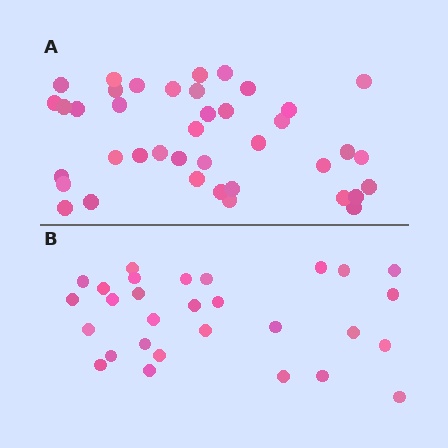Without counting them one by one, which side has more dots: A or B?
Region A (the top region) has more dots.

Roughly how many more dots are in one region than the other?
Region A has roughly 12 or so more dots than region B.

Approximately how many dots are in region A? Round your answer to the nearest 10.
About 40 dots.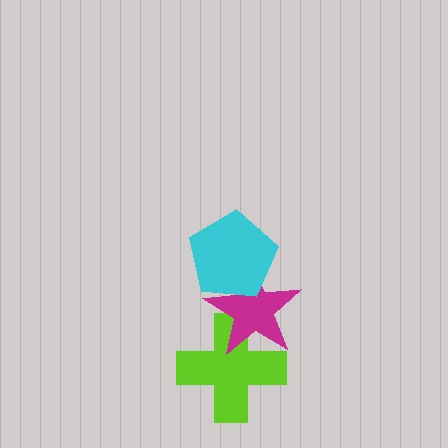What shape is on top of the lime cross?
The magenta star is on top of the lime cross.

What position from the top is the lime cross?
The lime cross is 3rd from the top.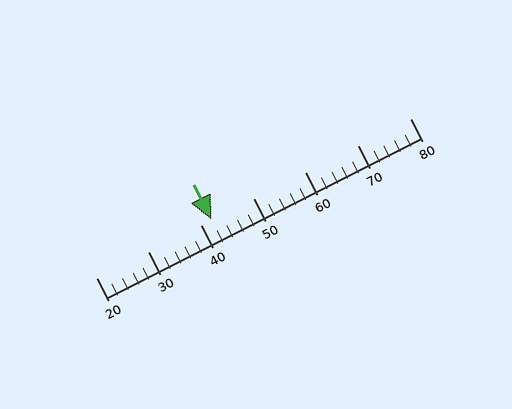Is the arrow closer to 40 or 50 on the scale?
The arrow is closer to 40.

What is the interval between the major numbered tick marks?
The major tick marks are spaced 10 units apart.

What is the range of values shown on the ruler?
The ruler shows values from 20 to 80.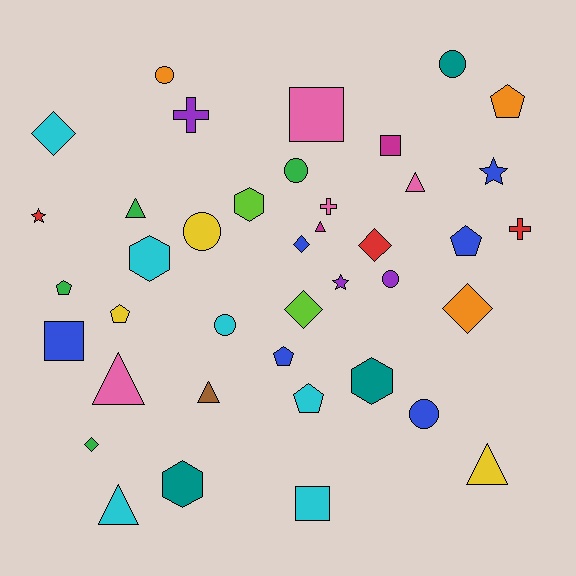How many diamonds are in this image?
There are 6 diamonds.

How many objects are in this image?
There are 40 objects.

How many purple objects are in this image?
There are 3 purple objects.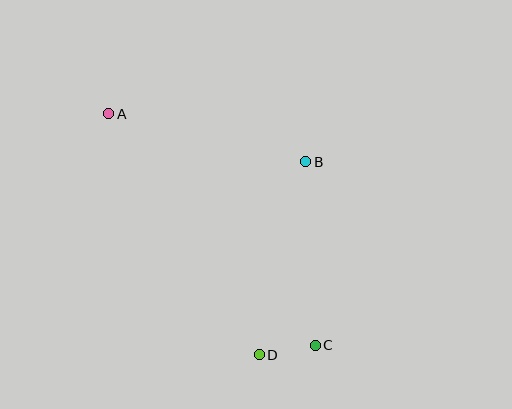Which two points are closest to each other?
Points C and D are closest to each other.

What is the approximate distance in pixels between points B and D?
The distance between B and D is approximately 199 pixels.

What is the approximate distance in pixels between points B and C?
The distance between B and C is approximately 184 pixels.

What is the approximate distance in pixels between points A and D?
The distance between A and D is approximately 284 pixels.